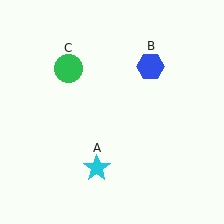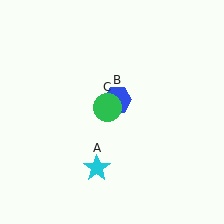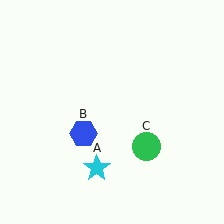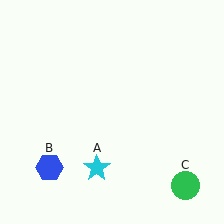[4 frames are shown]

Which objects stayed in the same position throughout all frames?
Cyan star (object A) remained stationary.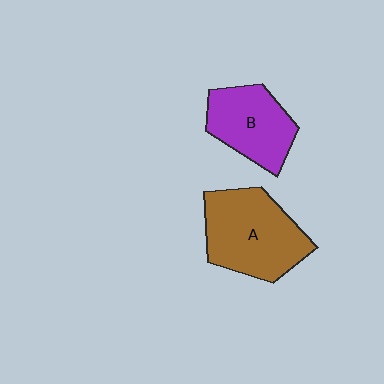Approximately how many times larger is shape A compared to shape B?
Approximately 1.4 times.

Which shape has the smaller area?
Shape B (purple).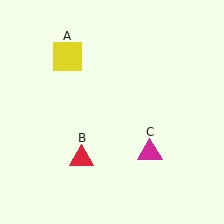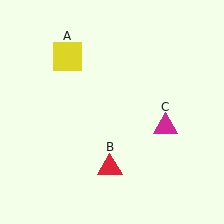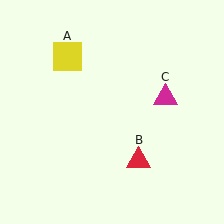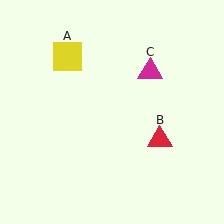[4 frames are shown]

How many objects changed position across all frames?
2 objects changed position: red triangle (object B), magenta triangle (object C).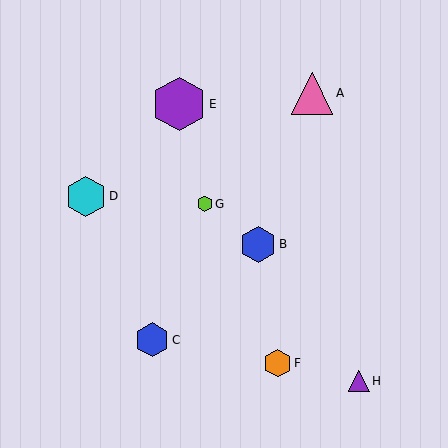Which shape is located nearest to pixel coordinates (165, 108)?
The purple hexagon (labeled E) at (179, 104) is nearest to that location.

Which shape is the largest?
The purple hexagon (labeled E) is the largest.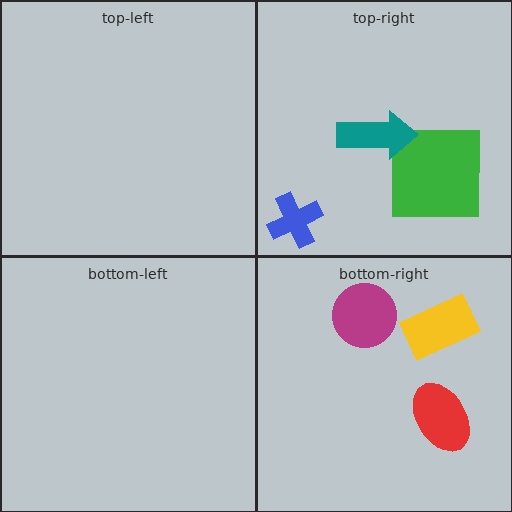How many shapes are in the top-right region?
3.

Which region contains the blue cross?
The top-right region.